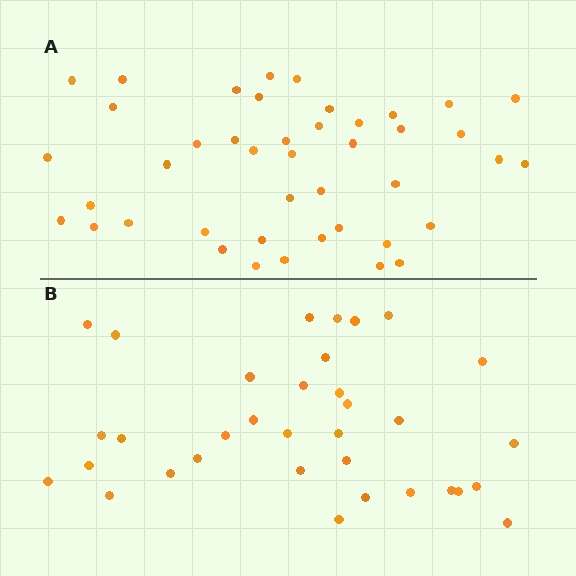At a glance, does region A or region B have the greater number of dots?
Region A (the top region) has more dots.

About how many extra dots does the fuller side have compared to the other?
Region A has roughly 8 or so more dots than region B.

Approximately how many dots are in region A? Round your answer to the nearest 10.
About 40 dots. (The exact count is 43, which rounds to 40.)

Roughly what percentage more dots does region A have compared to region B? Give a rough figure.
About 25% more.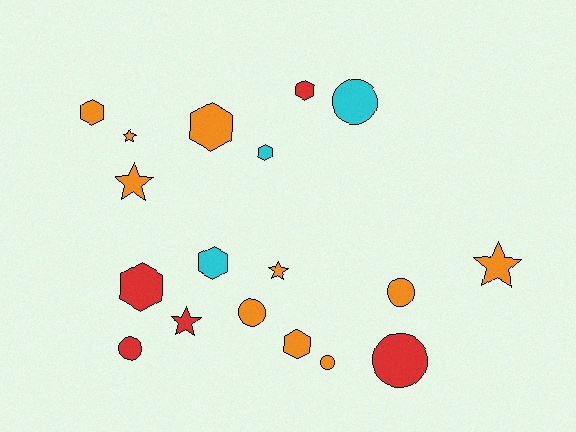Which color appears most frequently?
Orange, with 10 objects.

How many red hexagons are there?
There are 2 red hexagons.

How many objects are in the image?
There are 18 objects.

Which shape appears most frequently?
Hexagon, with 7 objects.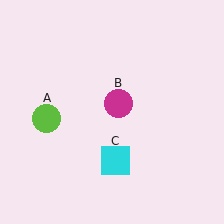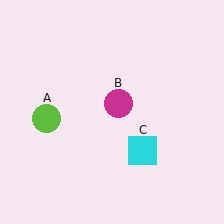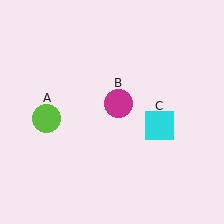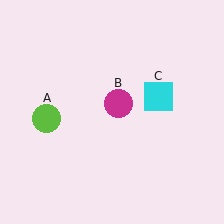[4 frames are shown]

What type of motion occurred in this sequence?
The cyan square (object C) rotated counterclockwise around the center of the scene.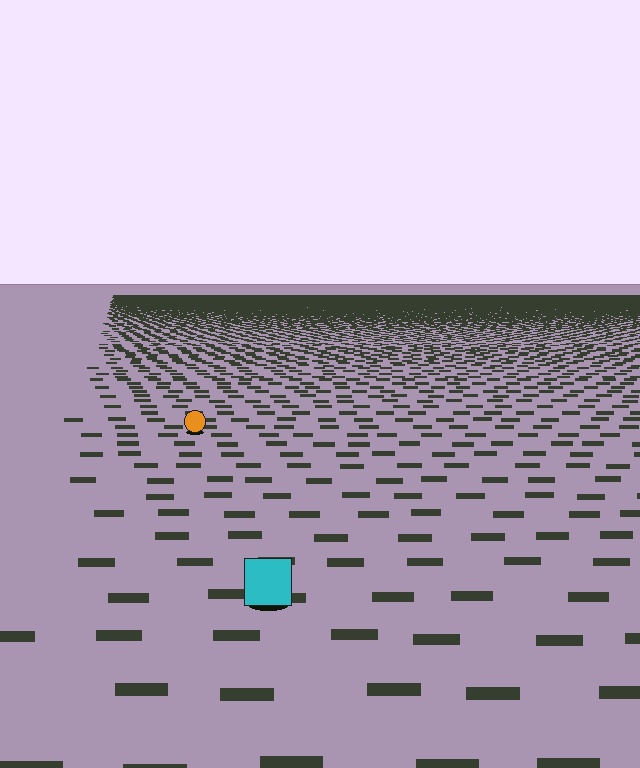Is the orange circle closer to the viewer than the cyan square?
No. The cyan square is closer — you can tell from the texture gradient: the ground texture is coarser near it.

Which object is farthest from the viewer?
The orange circle is farthest from the viewer. It appears smaller and the ground texture around it is denser.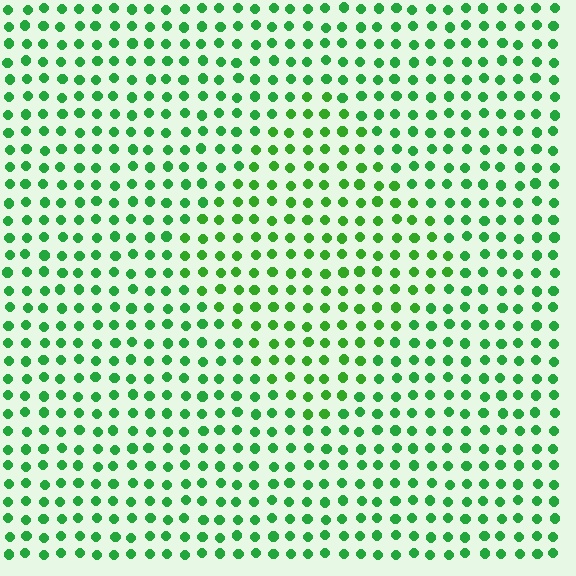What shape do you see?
I see a diamond.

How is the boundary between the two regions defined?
The boundary is defined purely by a slight shift in hue (about 18 degrees). Spacing, size, and orientation are identical on both sides.